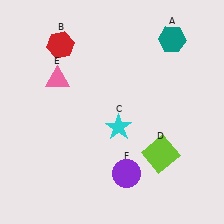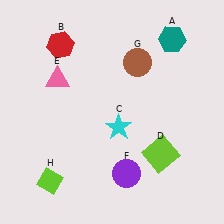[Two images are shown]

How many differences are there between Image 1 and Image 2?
There are 2 differences between the two images.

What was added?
A brown circle (G), a lime diamond (H) were added in Image 2.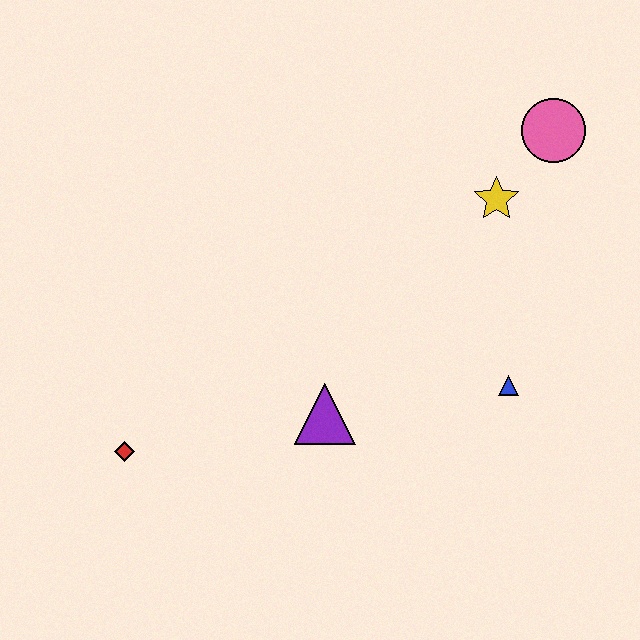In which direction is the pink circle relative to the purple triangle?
The pink circle is above the purple triangle.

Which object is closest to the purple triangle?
The blue triangle is closest to the purple triangle.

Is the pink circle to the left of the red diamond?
No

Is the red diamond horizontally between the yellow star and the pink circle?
No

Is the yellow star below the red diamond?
No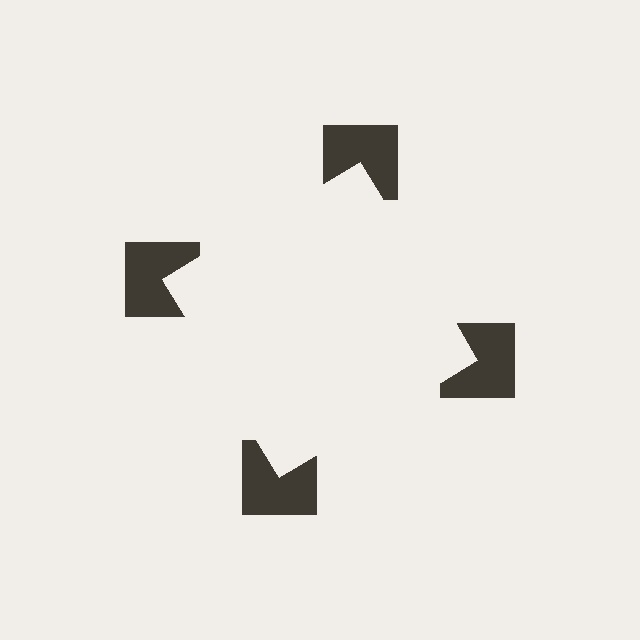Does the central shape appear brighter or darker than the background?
It typically appears slightly brighter than the background, even though no actual brightness change is drawn.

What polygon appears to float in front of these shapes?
An illusory square — its edges are inferred from the aligned wedge cuts in the notched squares, not physically drawn.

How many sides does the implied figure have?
4 sides.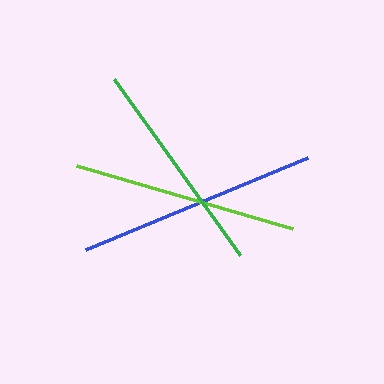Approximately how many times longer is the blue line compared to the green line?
The blue line is approximately 1.1 times the length of the green line.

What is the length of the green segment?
The green segment is approximately 216 pixels long.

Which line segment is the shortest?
The green line is the shortest at approximately 216 pixels.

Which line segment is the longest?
The blue line is the longest at approximately 240 pixels.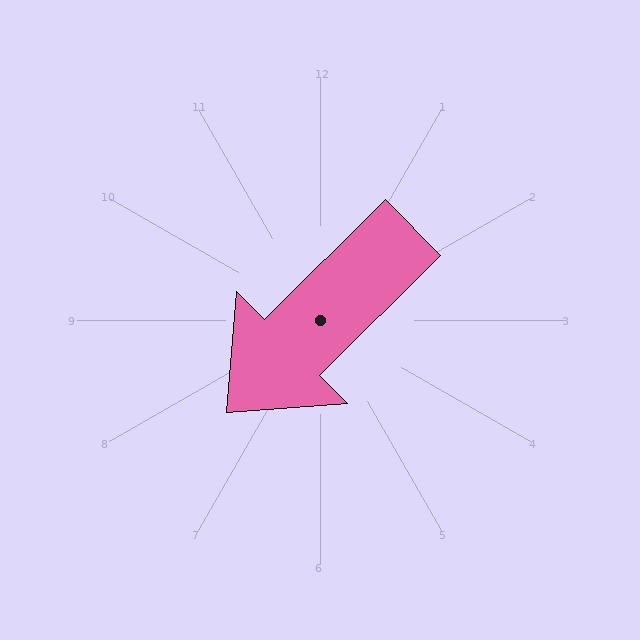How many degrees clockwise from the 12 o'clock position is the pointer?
Approximately 225 degrees.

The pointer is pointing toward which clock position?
Roughly 8 o'clock.